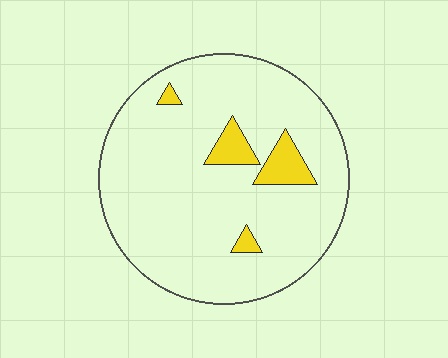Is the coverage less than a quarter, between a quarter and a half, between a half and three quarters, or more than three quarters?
Less than a quarter.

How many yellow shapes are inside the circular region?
4.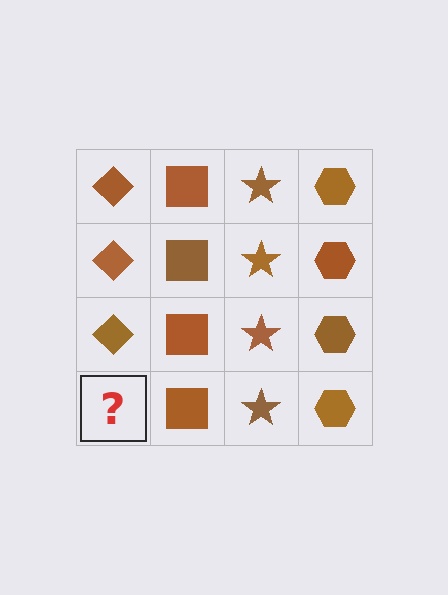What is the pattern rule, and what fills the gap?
The rule is that each column has a consistent shape. The gap should be filled with a brown diamond.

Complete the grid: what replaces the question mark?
The question mark should be replaced with a brown diamond.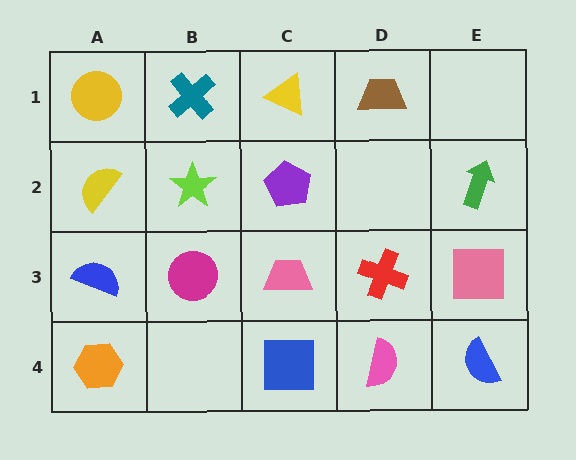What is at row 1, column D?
A brown trapezoid.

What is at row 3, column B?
A magenta circle.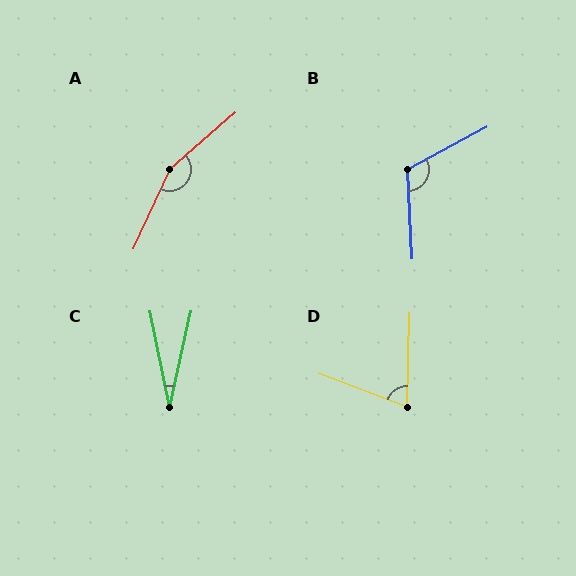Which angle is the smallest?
C, at approximately 24 degrees.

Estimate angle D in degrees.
Approximately 70 degrees.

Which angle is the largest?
A, at approximately 155 degrees.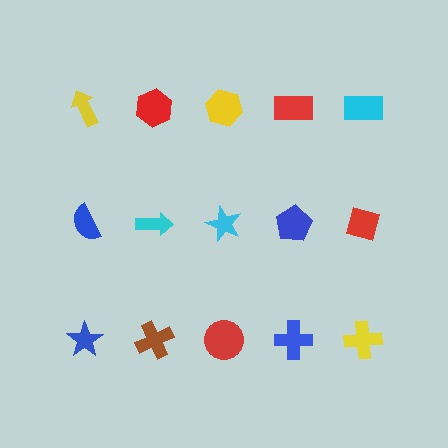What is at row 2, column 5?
A red diamond.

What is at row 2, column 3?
A cyan star.